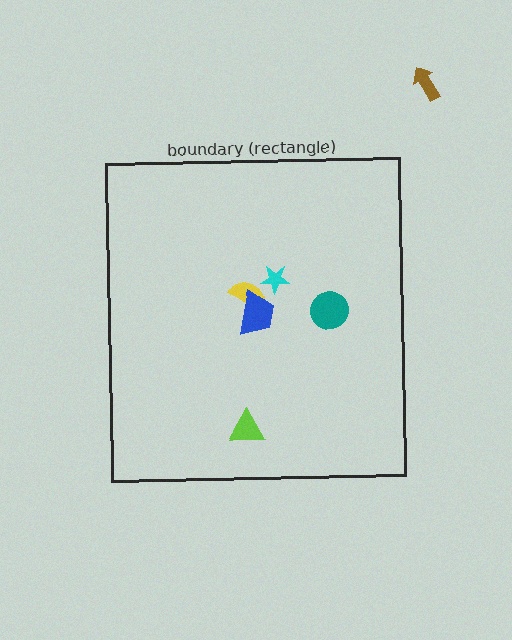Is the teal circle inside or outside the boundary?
Inside.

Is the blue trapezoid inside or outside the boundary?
Inside.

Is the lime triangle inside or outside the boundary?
Inside.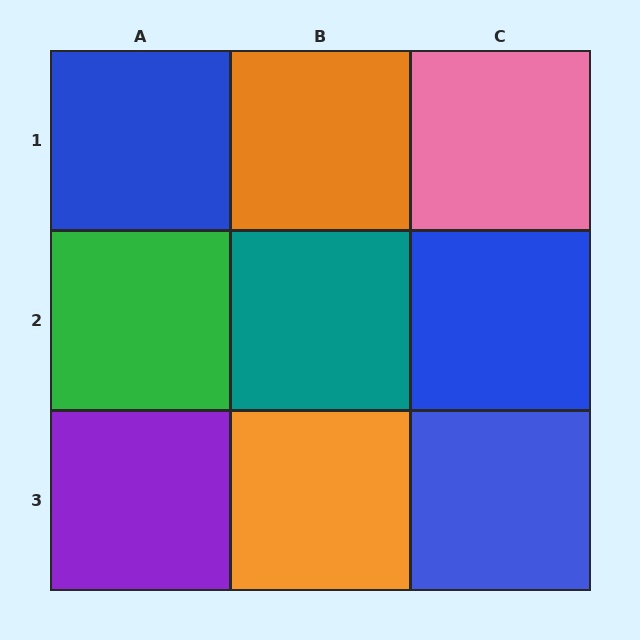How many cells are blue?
3 cells are blue.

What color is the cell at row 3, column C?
Blue.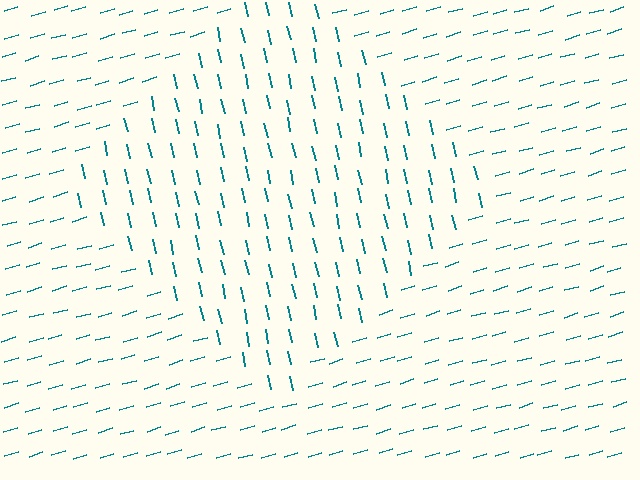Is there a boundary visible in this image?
Yes, there is a texture boundary formed by a change in line orientation.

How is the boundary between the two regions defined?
The boundary is defined purely by a change in line orientation (approximately 86 degrees difference). All lines are the same color and thickness.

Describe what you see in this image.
The image is filled with small teal line segments. A diamond region in the image has lines oriented differently from the surrounding lines, creating a visible texture boundary.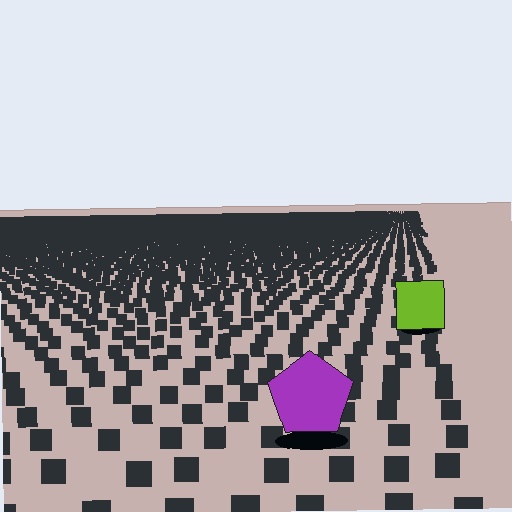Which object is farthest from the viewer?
The lime square is farthest from the viewer. It appears smaller and the ground texture around it is denser.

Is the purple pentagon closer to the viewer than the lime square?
Yes. The purple pentagon is closer — you can tell from the texture gradient: the ground texture is coarser near it.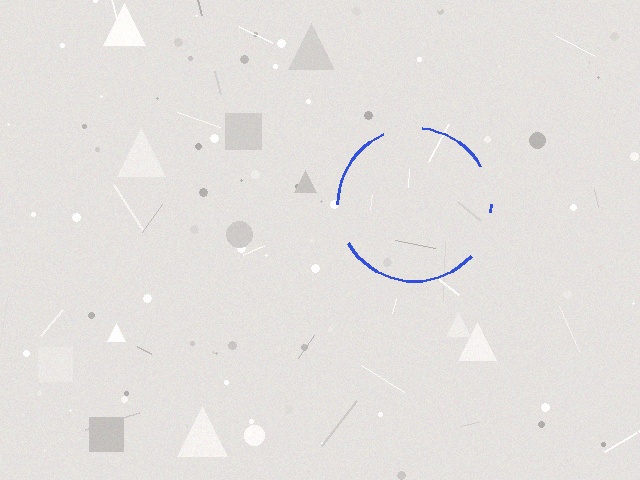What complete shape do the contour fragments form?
The contour fragments form a circle.